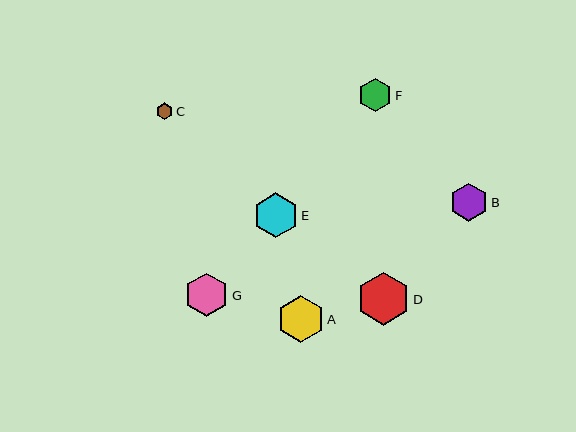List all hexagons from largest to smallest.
From largest to smallest: D, A, E, G, B, F, C.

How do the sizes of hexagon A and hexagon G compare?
Hexagon A and hexagon G are approximately the same size.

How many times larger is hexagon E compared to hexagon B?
Hexagon E is approximately 1.2 times the size of hexagon B.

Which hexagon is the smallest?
Hexagon C is the smallest with a size of approximately 17 pixels.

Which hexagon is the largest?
Hexagon D is the largest with a size of approximately 53 pixels.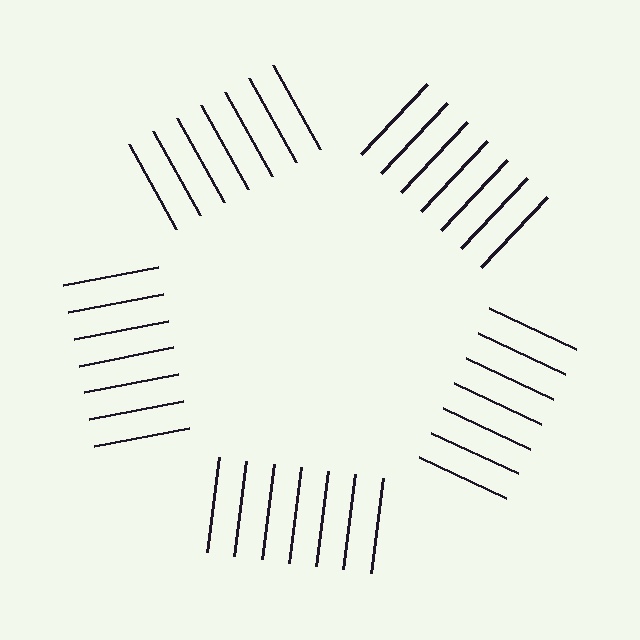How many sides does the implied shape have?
5 sides — the line-ends trace a pentagon.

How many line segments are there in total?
35 — 7 along each of the 5 edges.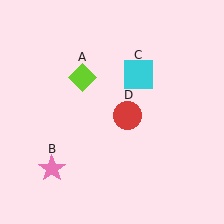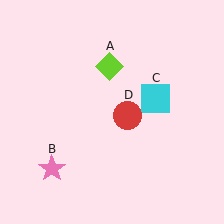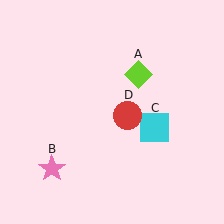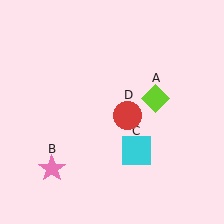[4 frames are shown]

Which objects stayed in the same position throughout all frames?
Pink star (object B) and red circle (object D) remained stationary.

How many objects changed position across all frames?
2 objects changed position: lime diamond (object A), cyan square (object C).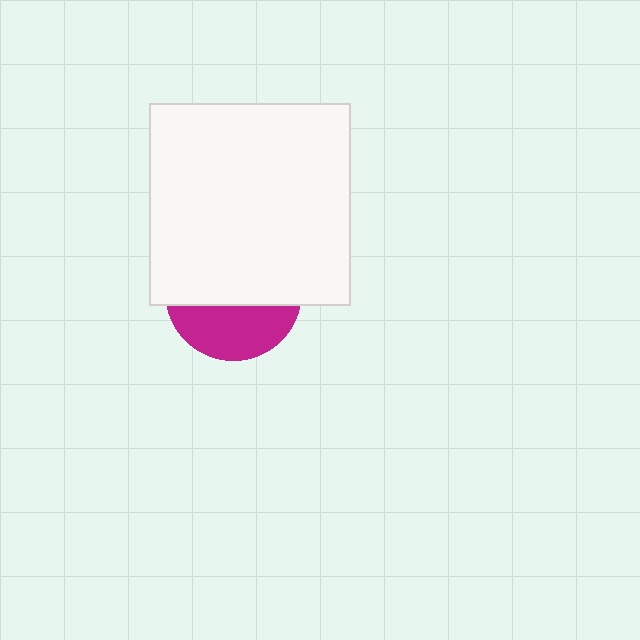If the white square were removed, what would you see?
You would see the complete magenta circle.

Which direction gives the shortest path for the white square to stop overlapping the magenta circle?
Moving up gives the shortest separation.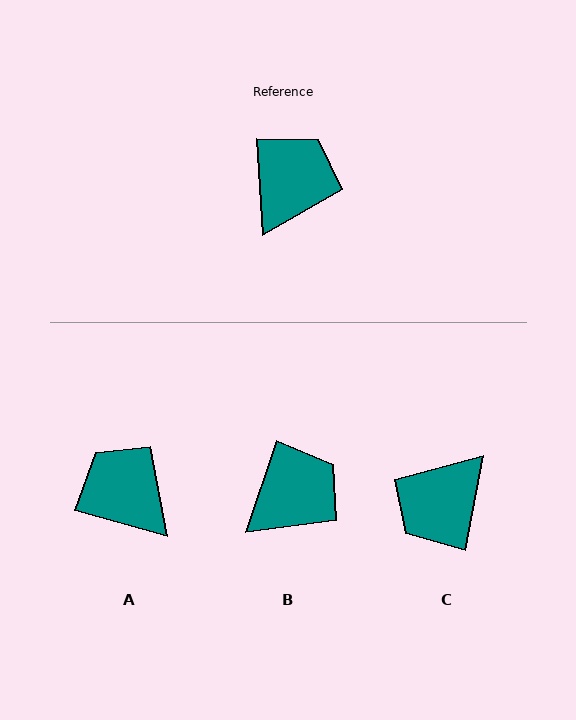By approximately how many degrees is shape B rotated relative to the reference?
Approximately 22 degrees clockwise.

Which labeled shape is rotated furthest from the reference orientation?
C, about 166 degrees away.